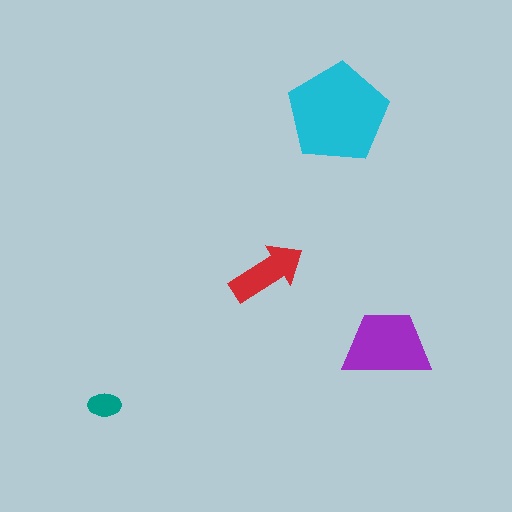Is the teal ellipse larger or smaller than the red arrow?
Smaller.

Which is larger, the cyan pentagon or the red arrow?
The cyan pentagon.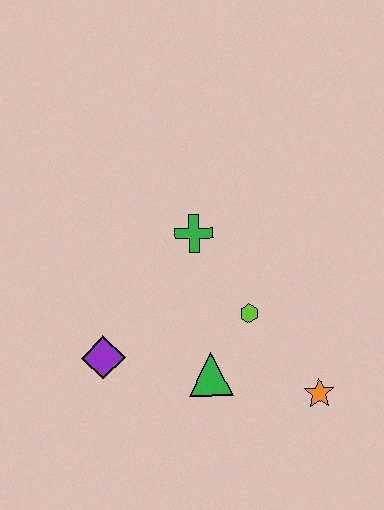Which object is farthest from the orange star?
The purple diamond is farthest from the orange star.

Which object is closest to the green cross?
The lime hexagon is closest to the green cross.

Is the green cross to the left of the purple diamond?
No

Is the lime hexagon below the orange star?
No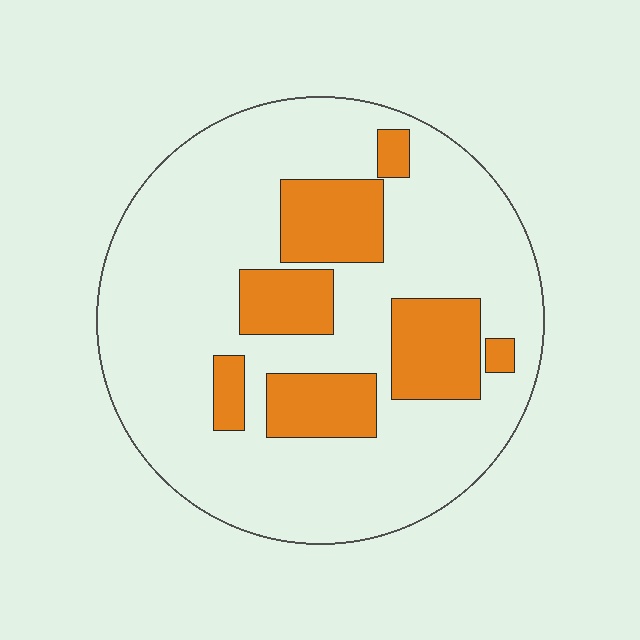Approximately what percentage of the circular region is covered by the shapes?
Approximately 25%.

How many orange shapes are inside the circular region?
7.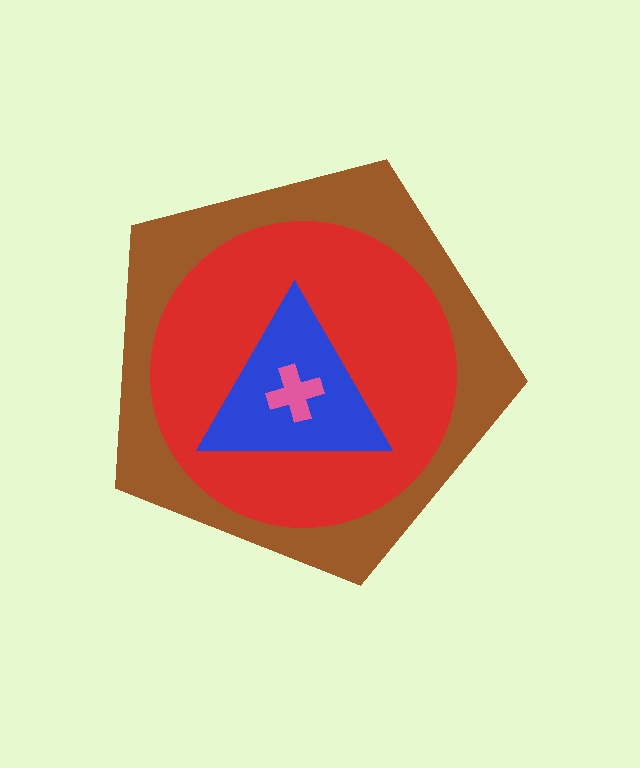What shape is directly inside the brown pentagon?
The red circle.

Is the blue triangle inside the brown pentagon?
Yes.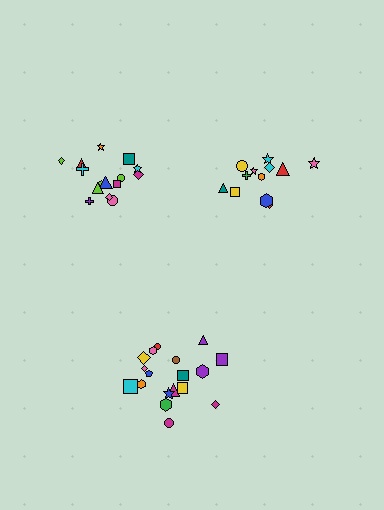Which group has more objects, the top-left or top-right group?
The top-left group.